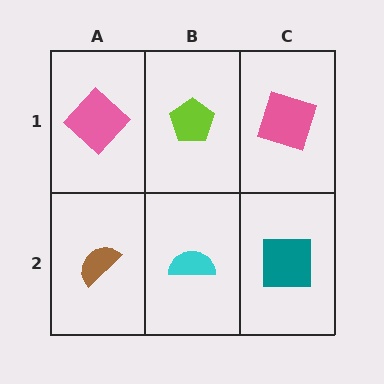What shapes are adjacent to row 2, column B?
A lime pentagon (row 1, column B), a brown semicircle (row 2, column A), a teal square (row 2, column C).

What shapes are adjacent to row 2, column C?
A pink square (row 1, column C), a cyan semicircle (row 2, column B).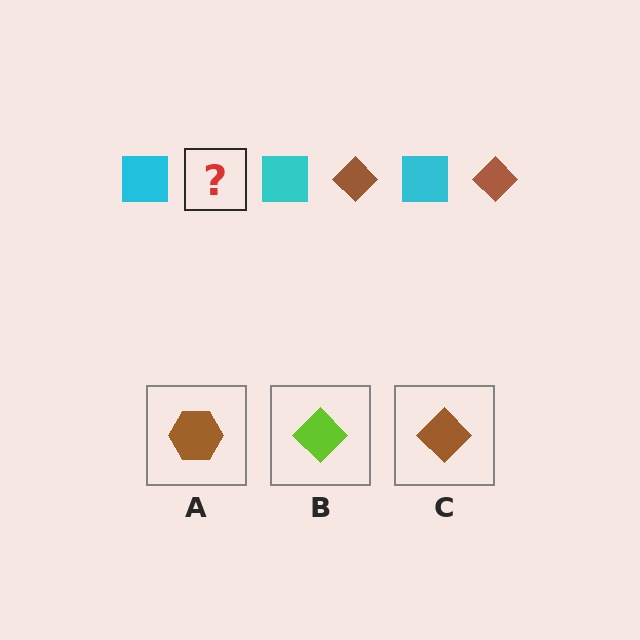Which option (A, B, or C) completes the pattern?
C.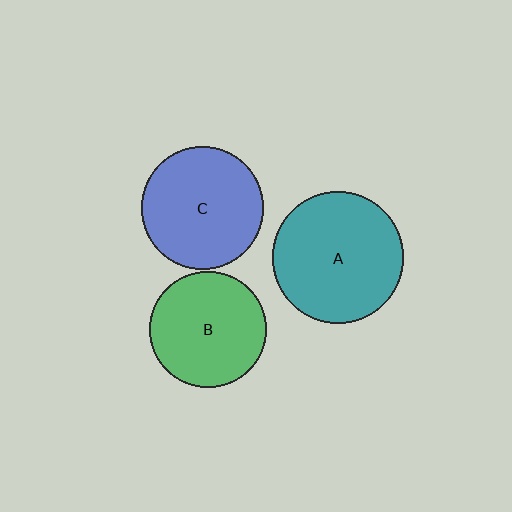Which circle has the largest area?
Circle A (teal).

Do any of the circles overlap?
No, none of the circles overlap.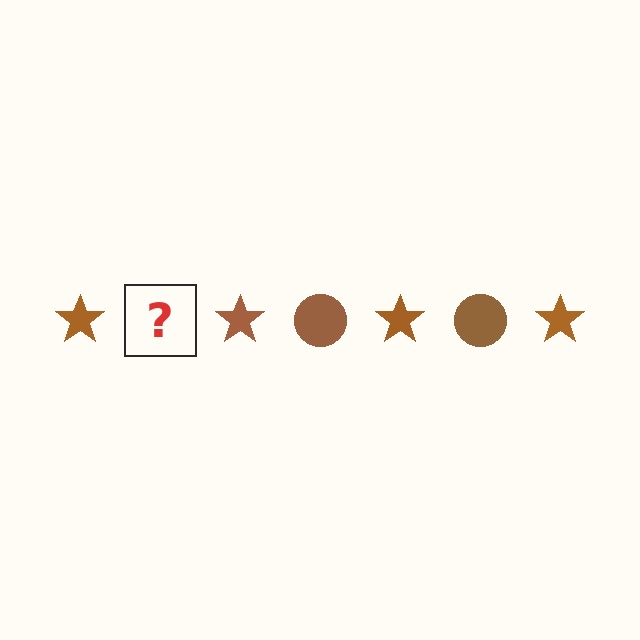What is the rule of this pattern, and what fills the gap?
The rule is that the pattern cycles through star, circle shapes in brown. The gap should be filled with a brown circle.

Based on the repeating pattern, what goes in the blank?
The blank should be a brown circle.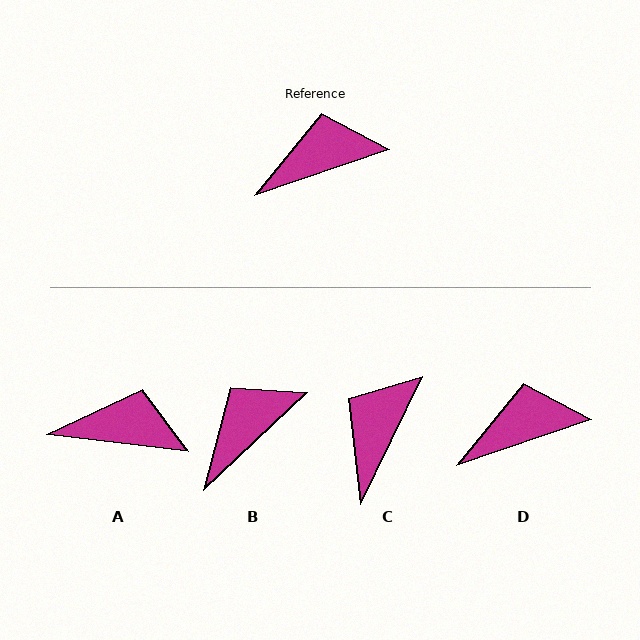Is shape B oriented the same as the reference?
No, it is off by about 24 degrees.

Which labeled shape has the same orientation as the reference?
D.